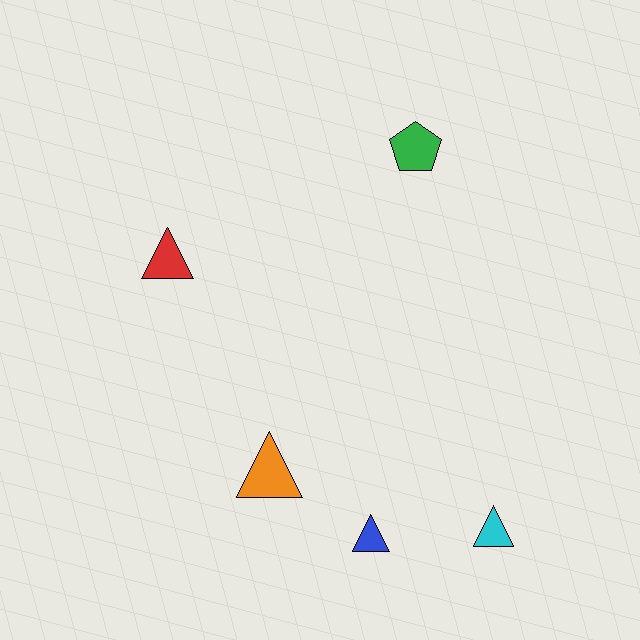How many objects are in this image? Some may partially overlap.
There are 5 objects.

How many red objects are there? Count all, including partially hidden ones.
There is 1 red object.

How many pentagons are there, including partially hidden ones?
There is 1 pentagon.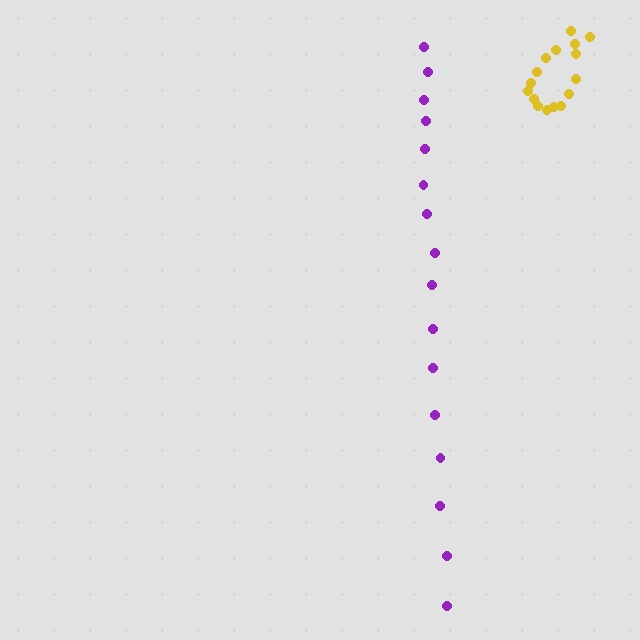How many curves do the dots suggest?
There are 2 distinct paths.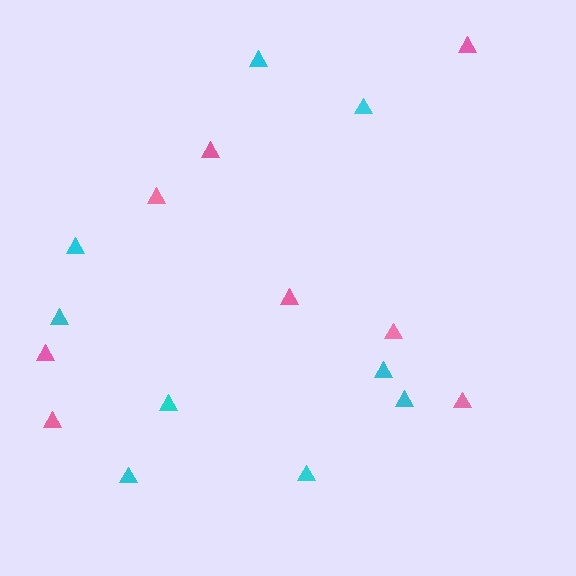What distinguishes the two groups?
There are 2 groups: one group of pink triangles (8) and one group of cyan triangles (9).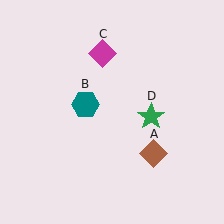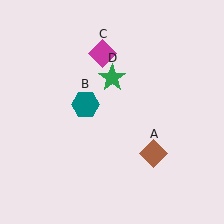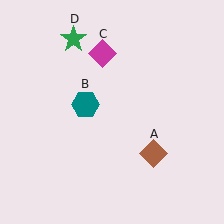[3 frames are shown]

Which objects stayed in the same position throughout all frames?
Brown diamond (object A) and teal hexagon (object B) and magenta diamond (object C) remained stationary.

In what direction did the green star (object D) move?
The green star (object D) moved up and to the left.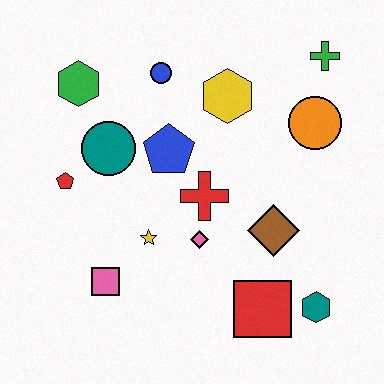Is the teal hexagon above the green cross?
No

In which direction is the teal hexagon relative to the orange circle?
The teal hexagon is below the orange circle.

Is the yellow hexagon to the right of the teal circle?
Yes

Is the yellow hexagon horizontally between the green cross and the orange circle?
No